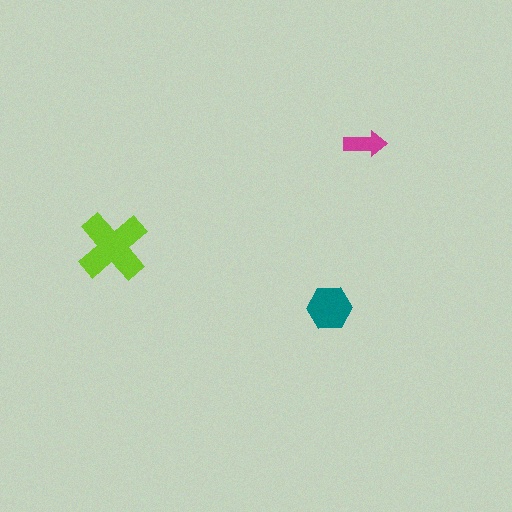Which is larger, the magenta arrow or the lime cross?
The lime cross.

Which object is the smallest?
The magenta arrow.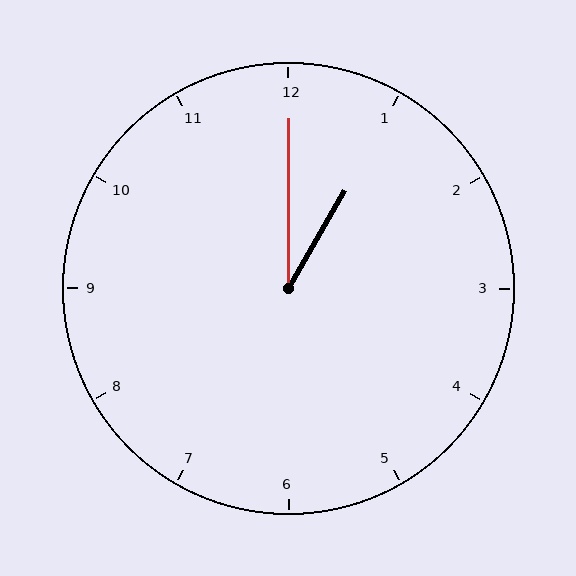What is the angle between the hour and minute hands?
Approximately 30 degrees.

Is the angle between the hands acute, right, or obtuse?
It is acute.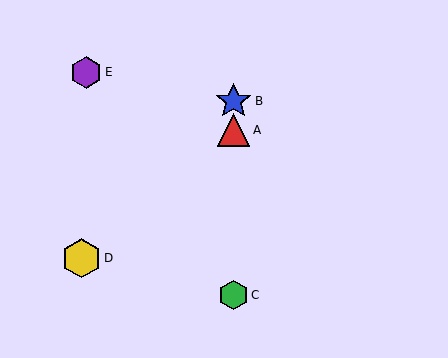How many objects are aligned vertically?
3 objects (A, B, C) are aligned vertically.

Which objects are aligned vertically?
Objects A, B, C are aligned vertically.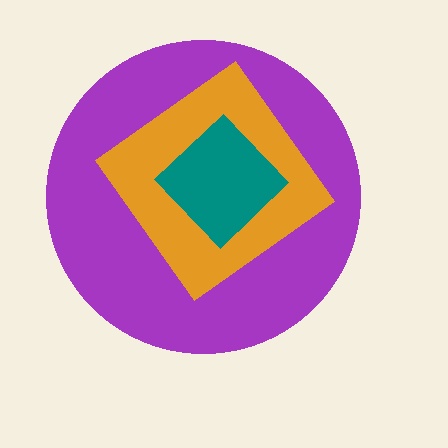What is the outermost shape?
The purple circle.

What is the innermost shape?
The teal diamond.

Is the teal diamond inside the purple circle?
Yes.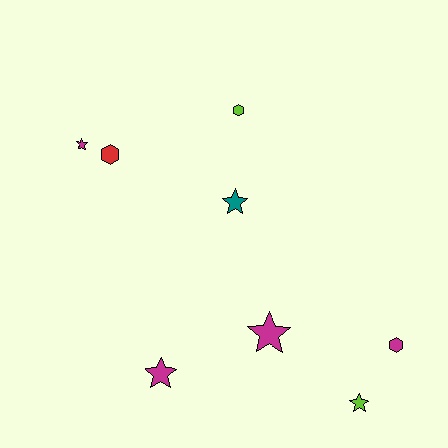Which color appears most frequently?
Magenta, with 4 objects.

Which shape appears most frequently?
Star, with 5 objects.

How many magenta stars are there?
There are 3 magenta stars.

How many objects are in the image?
There are 8 objects.